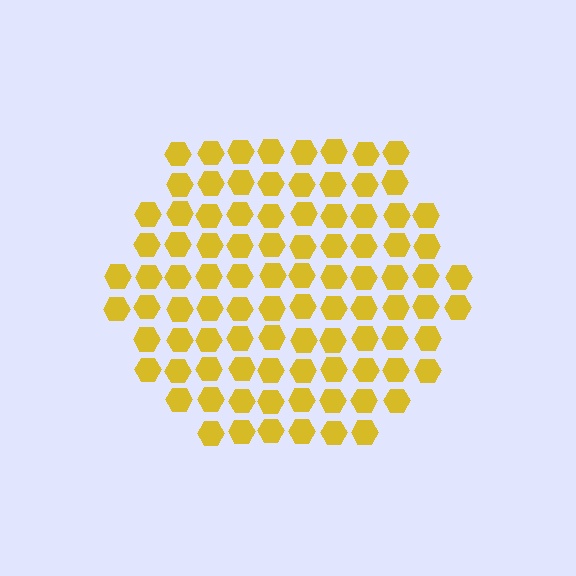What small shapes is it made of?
It is made of small hexagons.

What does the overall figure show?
The overall figure shows a hexagon.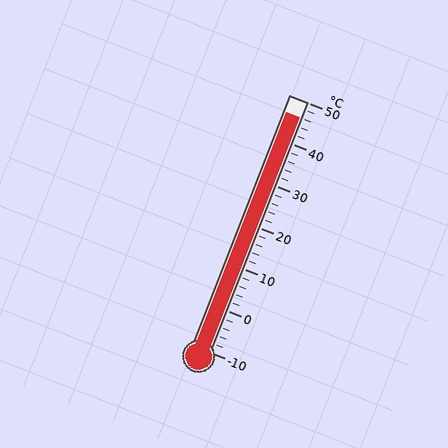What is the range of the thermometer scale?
The thermometer scale ranges from -10°C to 50°C.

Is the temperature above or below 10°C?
The temperature is above 10°C.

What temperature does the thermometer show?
The thermometer shows approximately 46°C.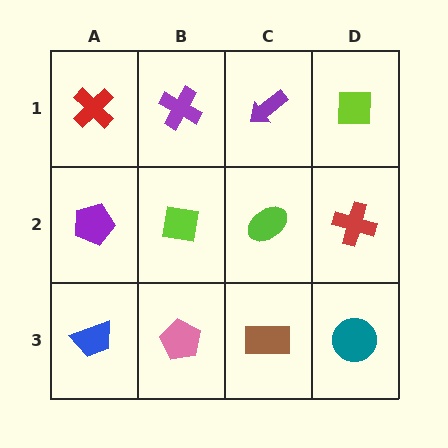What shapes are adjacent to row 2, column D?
A lime square (row 1, column D), a teal circle (row 3, column D), a lime ellipse (row 2, column C).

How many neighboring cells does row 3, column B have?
3.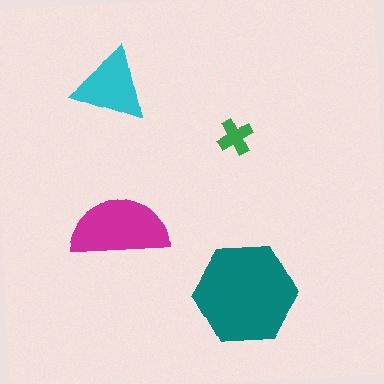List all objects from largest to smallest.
The teal hexagon, the magenta semicircle, the cyan triangle, the green cross.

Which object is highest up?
The cyan triangle is topmost.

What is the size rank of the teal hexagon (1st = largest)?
1st.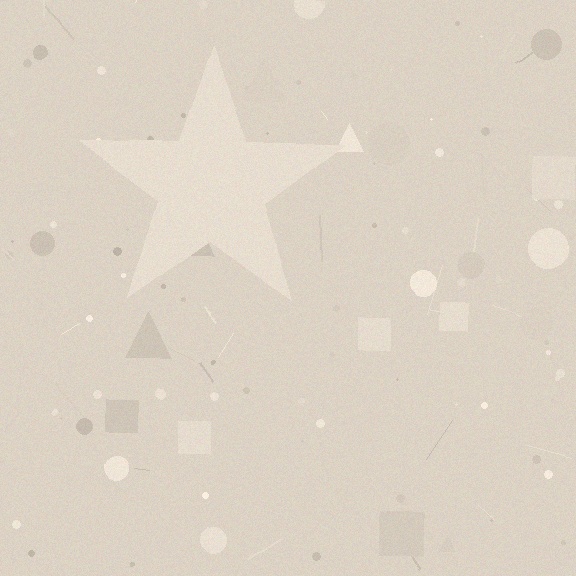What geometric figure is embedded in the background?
A star is embedded in the background.